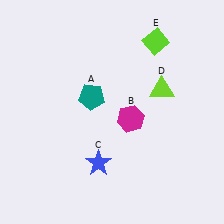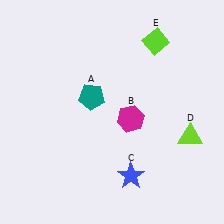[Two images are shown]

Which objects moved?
The objects that moved are: the blue star (C), the lime triangle (D).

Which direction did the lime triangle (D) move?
The lime triangle (D) moved down.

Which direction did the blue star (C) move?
The blue star (C) moved right.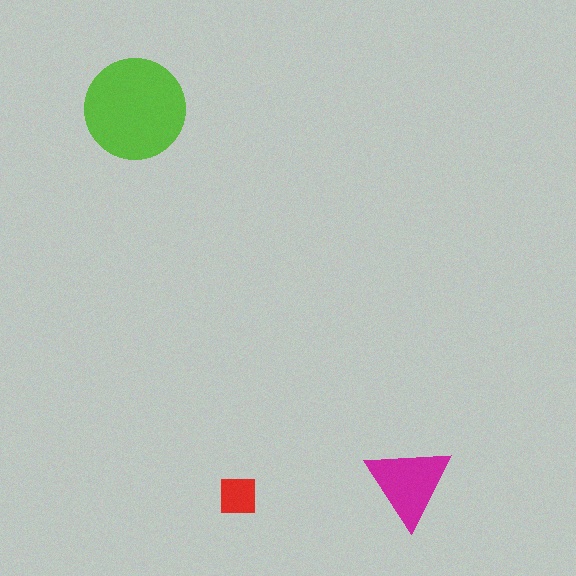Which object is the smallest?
The red square.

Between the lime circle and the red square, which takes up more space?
The lime circle.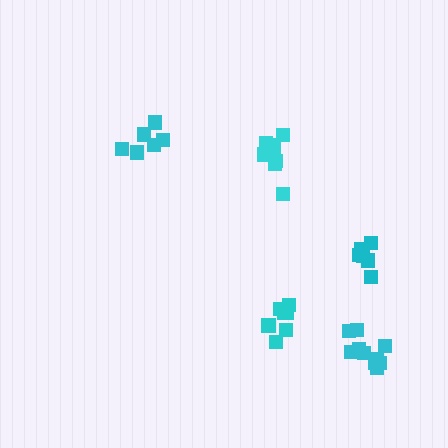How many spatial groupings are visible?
There are 5 spatial groupings.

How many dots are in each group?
Group 1: 7 dots, Group 2: 8 dots, Group 3: 6 dots, Group 4: 6 dots, Group 5: 10 dots (37 total).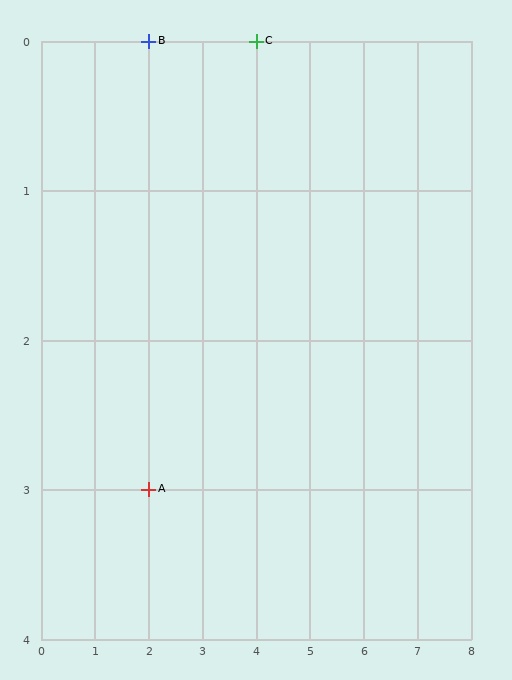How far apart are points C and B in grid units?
Points C and B are 2 columns apart.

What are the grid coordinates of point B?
Point B is at grid coordinates (2, 0).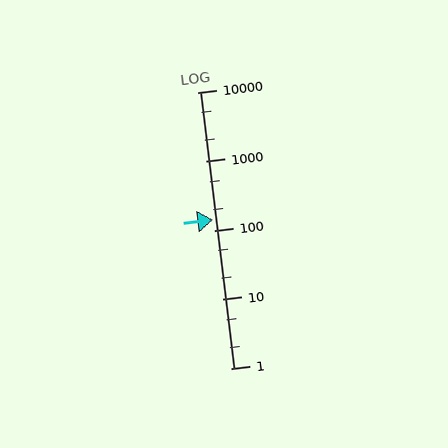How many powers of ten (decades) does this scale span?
The scale spans 4 decades, from 1 to 10000.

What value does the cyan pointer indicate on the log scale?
The pointer indicates approximately 140.